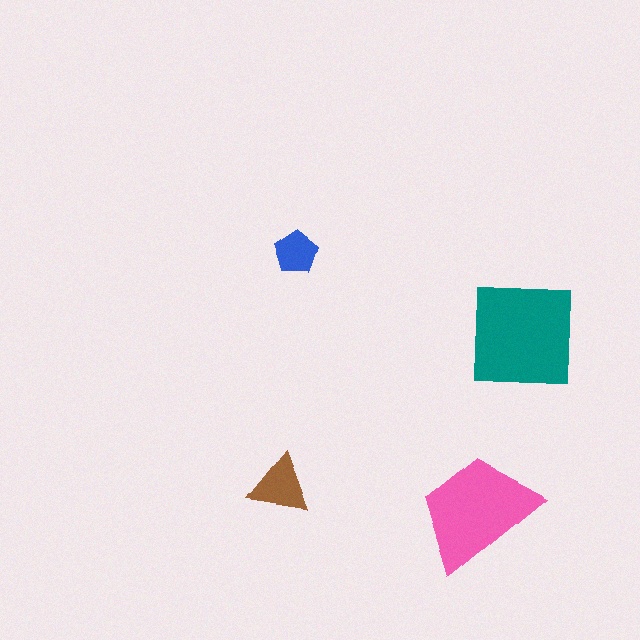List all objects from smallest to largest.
The blue pentagon, the brown triangle, the pink trapezoid, the teal square.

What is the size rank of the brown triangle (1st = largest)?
3rd.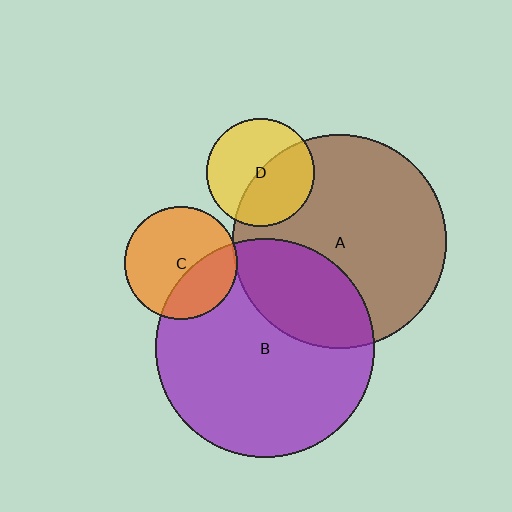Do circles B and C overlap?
Yes.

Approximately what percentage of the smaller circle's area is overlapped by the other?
Approximately 35%.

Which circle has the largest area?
Circle B (purple).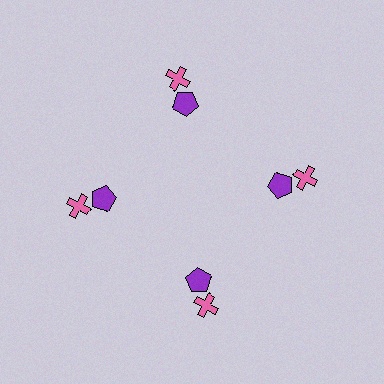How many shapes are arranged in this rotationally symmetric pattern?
There are 8 shapes, arranged in 4 groups of 2.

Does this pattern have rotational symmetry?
Yes, this pattern has 4-fold rotational symmetry. It looks the same after rotating 90 degrees around the center.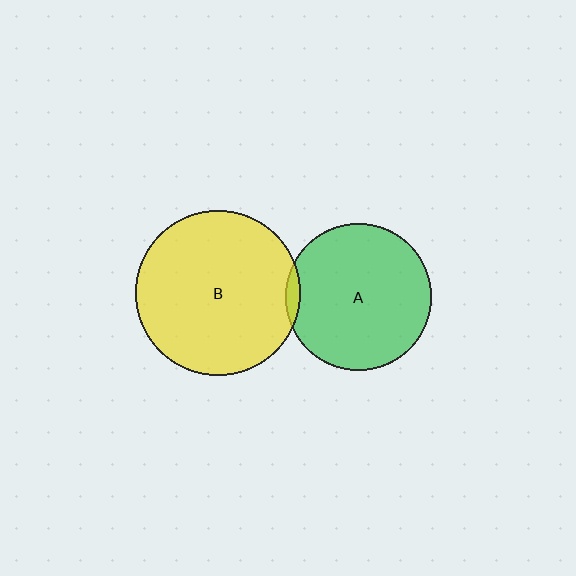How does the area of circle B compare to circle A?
Approximately 1.3 times.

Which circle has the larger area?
Circle B (yellow).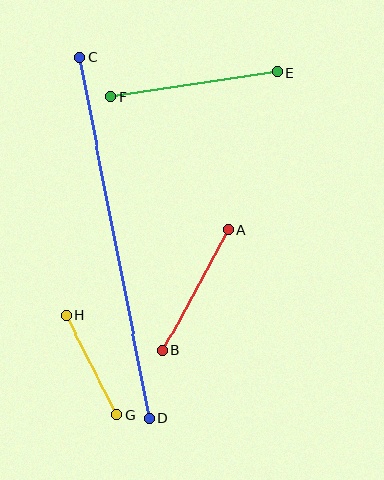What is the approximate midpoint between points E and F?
The midpoint is at approximately (194, 84) pixels.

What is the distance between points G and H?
The distance is approximately 111 pixels.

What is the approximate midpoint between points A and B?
The midpoint is at approximately (195, 290) pixels.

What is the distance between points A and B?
The distance is approximately 137 pixels.